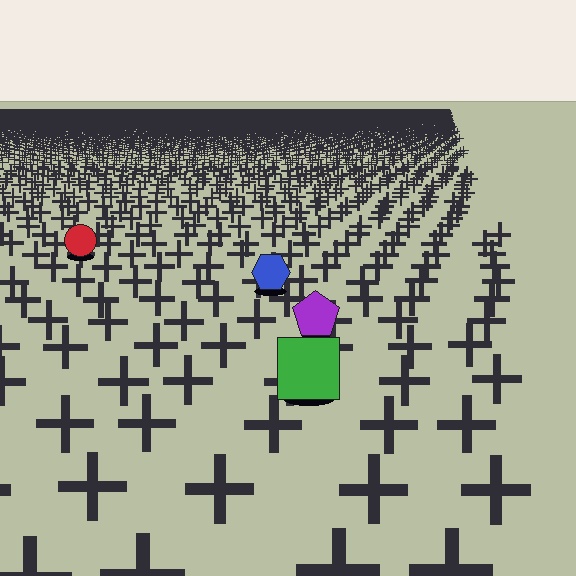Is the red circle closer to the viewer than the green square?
No. The green square is closer — you can tell from the texture gradient: the ground texture is coarser near it.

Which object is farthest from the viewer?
The red circle is farthest from the viewer. It appears smaller and the ground texture around it is denser.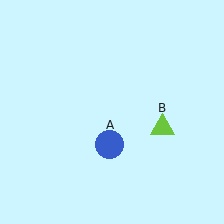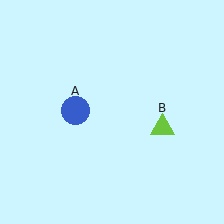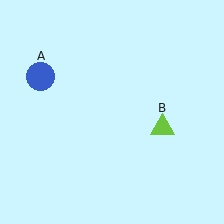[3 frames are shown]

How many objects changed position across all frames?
1 object changed position: blue circle (object A).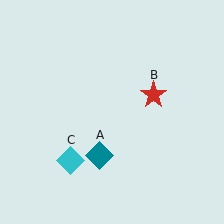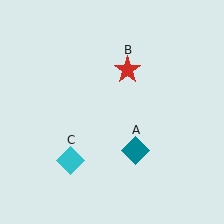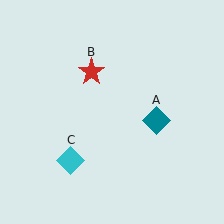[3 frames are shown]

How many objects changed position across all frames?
2 objects changed position: teal diamond (object A), red star (object B).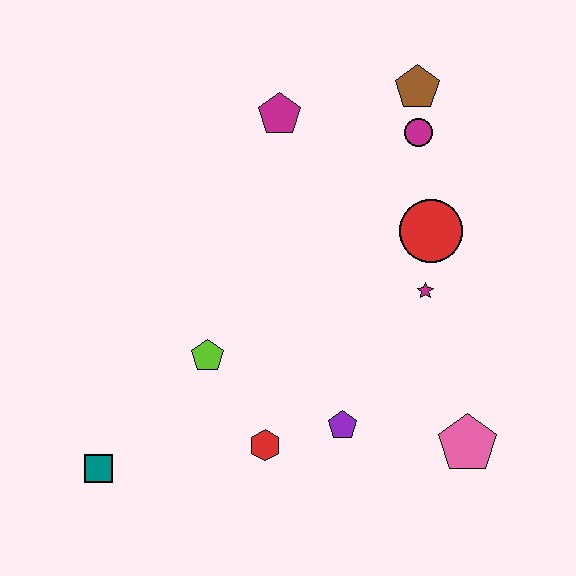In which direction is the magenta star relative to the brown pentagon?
The magenta star is below the brown pentagon.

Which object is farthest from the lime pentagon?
The brown pentagon is farthest from the lime pentagon.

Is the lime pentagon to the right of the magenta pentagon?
No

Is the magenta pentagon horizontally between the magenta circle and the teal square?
Yes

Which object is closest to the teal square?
The lime pentagon is closest to the teal square.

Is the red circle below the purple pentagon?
No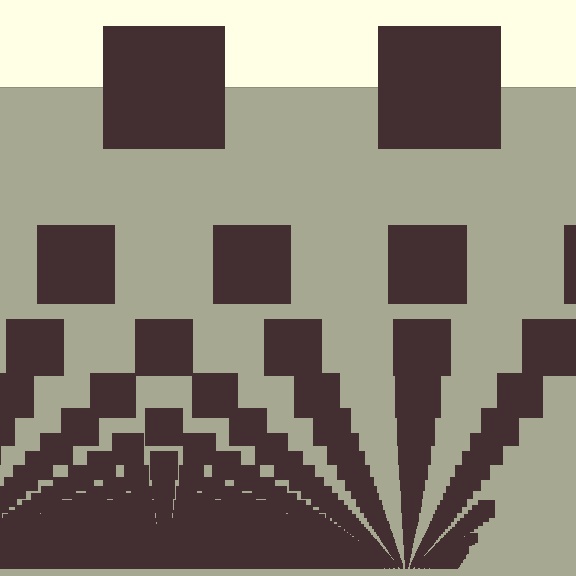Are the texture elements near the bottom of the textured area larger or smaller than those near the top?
Smaller. The gradient is inverted — elements near the bottom are smaller and denser.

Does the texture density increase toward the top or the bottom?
Density increases toward the bottom.